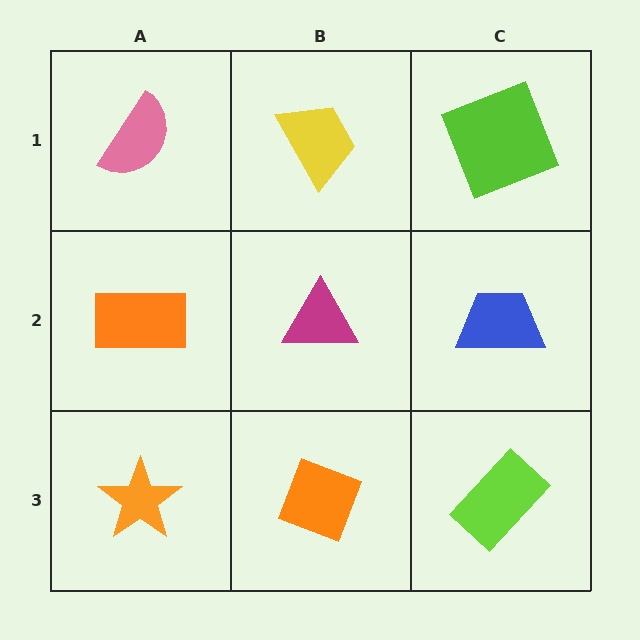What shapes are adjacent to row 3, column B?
A magenta triangle (row 2, column B), an orange star (row 3, column A), a lime rectangle (row 3, column C).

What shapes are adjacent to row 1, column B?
A magenta triangle (row 2, column B), a pink semicircle (row 1, column A), a lime square (row 1, column C).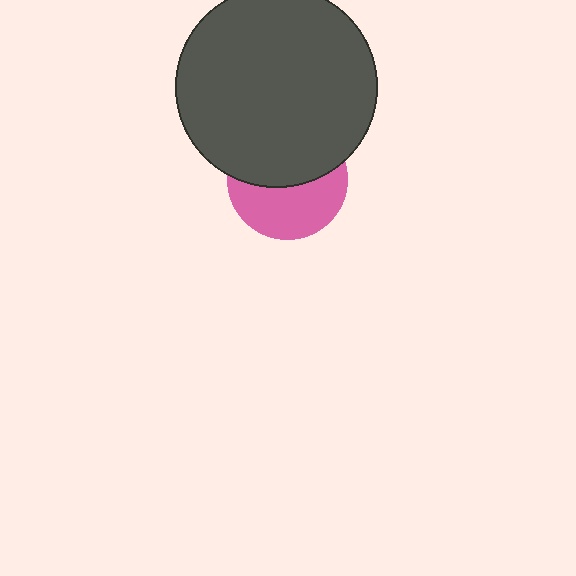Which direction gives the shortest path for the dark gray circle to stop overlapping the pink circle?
Moving up gives the shortest separation.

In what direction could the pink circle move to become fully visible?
The pink circle could move down. That would shift it out from behind the dark gray circle entirely.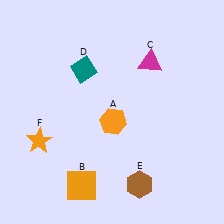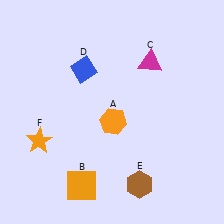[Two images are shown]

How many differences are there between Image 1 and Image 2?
There is 1 difference between the two images.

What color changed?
The diamond (D) changed from teal in Image 1 to blue in Image 2.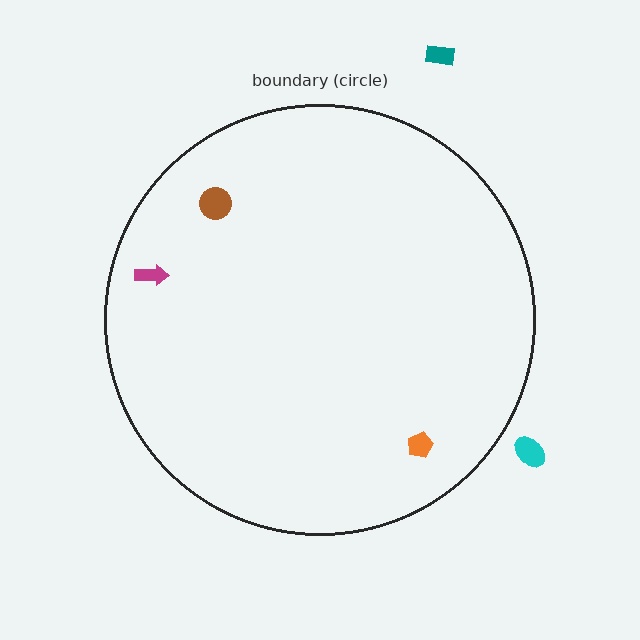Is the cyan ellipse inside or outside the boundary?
Outside.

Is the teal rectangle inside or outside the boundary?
Outside.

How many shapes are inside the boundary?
3 inside, 2 outside.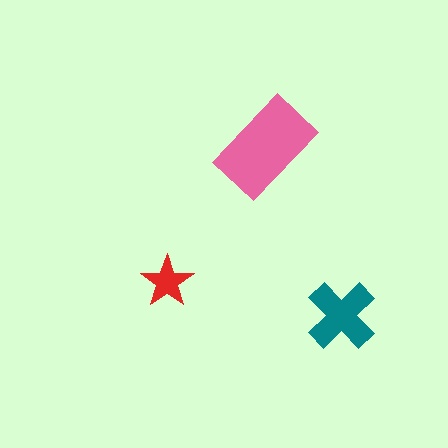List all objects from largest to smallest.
The pink rectangle, the teal cross, the red star.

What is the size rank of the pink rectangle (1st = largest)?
1st.